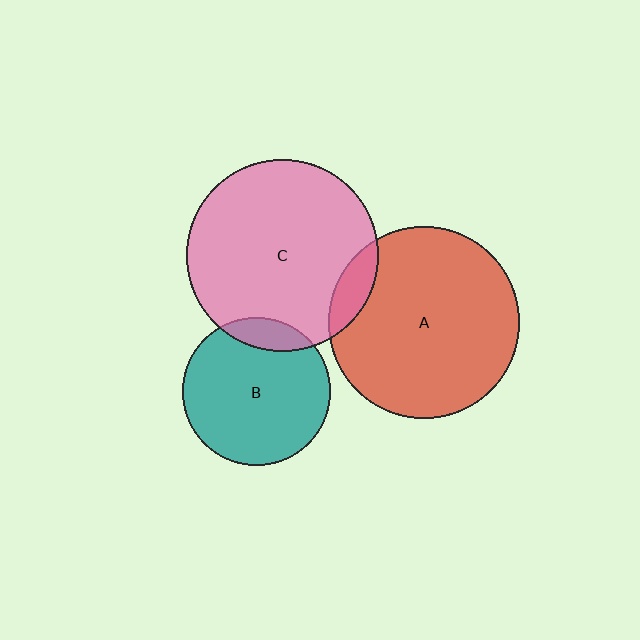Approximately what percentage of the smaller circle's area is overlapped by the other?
Approximately 10%.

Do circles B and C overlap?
Yes.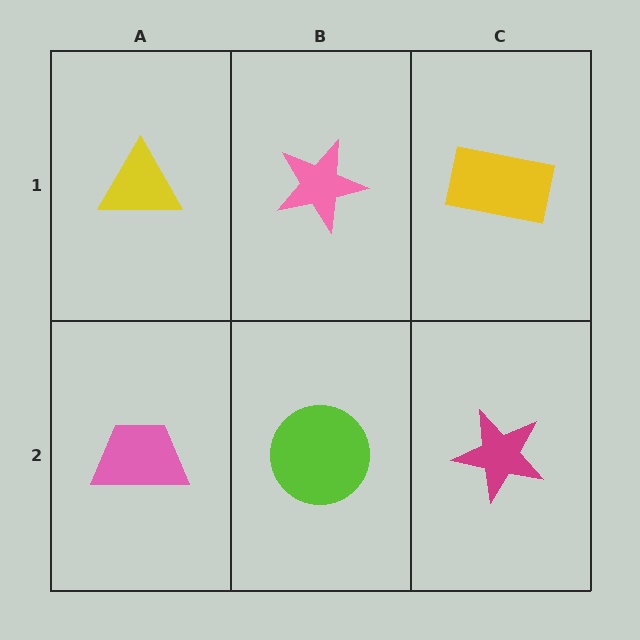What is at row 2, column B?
A lime circle.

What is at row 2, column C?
A magenta star.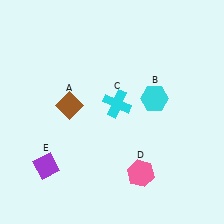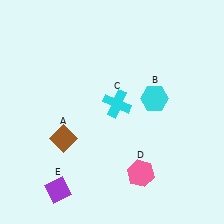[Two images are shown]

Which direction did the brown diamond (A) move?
The brown diamond (A) moved down.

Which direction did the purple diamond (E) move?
The purple diamond (E) moved down.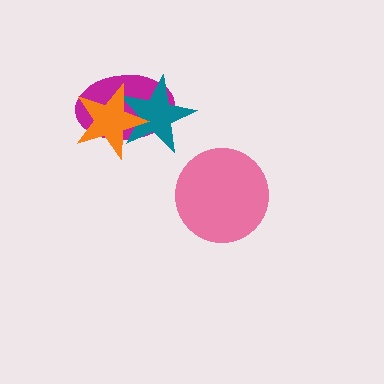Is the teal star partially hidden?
Yes, it is partially covered by another shape.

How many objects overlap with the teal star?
2 objects overlap with the teal star.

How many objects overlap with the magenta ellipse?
2 objects overlap with the magenta ellipse.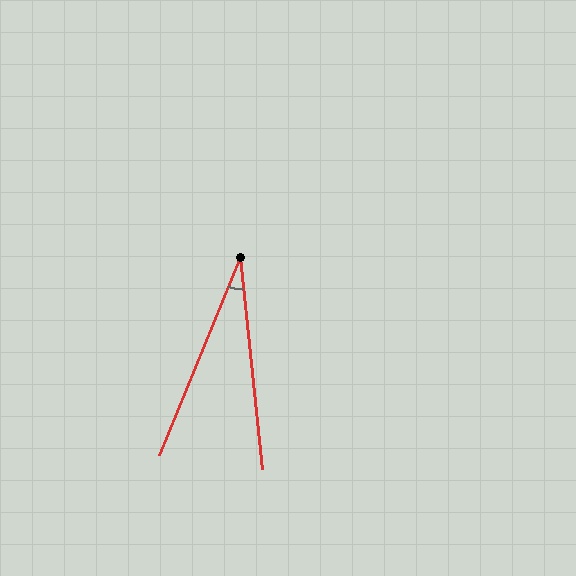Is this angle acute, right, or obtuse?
It is acute.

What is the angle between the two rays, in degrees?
Approximately 28 degrees.